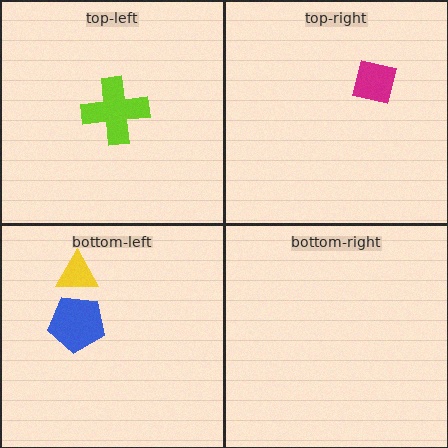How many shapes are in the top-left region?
1.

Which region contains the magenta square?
The top-right region.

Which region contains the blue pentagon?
The bottom-left region.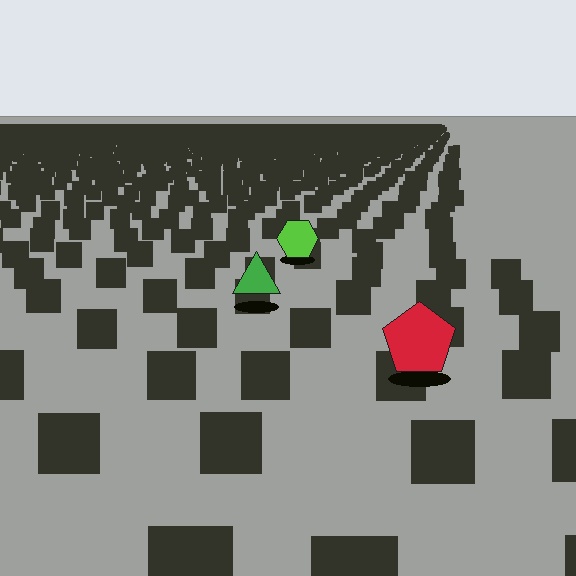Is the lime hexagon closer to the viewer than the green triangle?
No. The green triangle is closer — you can tell from the texture gradient: the ground texture is coarser near it.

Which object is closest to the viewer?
The red pentagon is closest. The texture marks near it are larger and more spread out.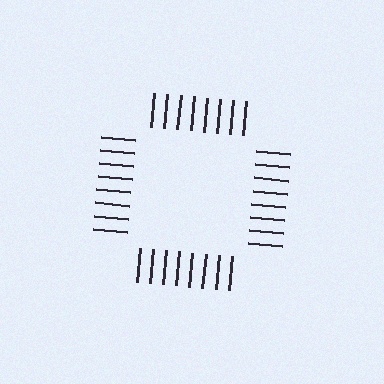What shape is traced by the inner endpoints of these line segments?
An illusory square — the line segments terminate on its edges but no continuous stroke is drawn.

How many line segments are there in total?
32 — 8 along each of the 4 edges.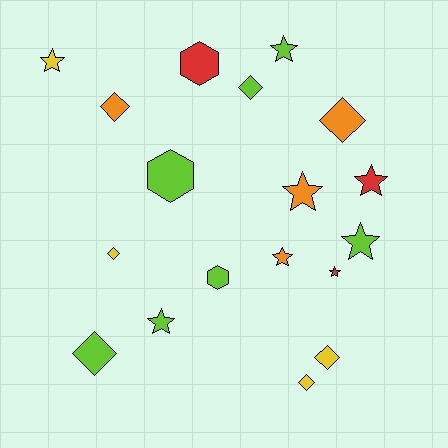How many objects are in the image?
There are 18 objects.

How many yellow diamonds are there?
There are 3 yellow diamonds.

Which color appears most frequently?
Lime, with 7 objects.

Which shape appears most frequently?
Star, with 8 objects.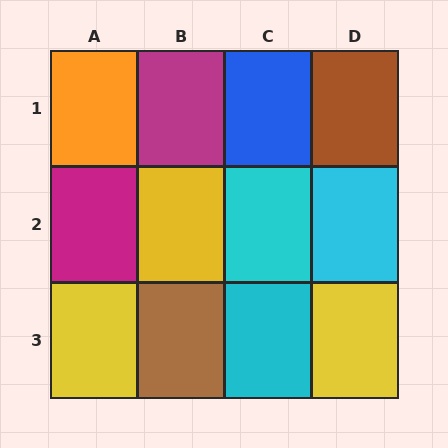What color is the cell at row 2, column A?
Magenta.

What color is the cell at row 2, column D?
Cyan.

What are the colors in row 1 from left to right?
Orange, magenta, blue, brown.